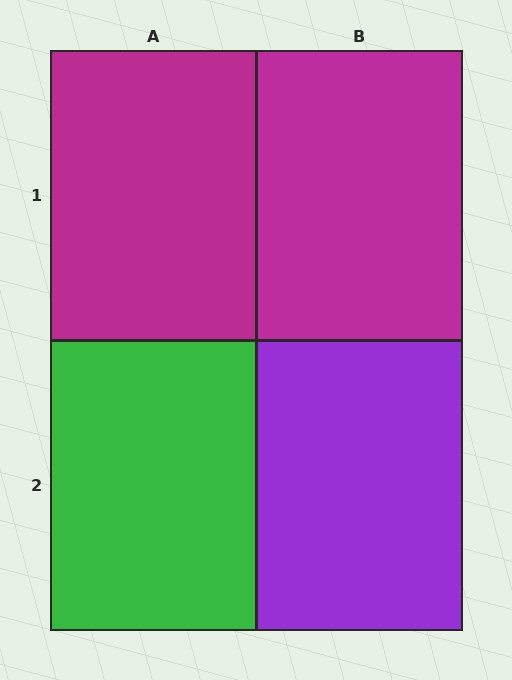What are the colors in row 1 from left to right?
Magenta, magenta.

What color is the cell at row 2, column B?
Purple.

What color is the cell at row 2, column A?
Green.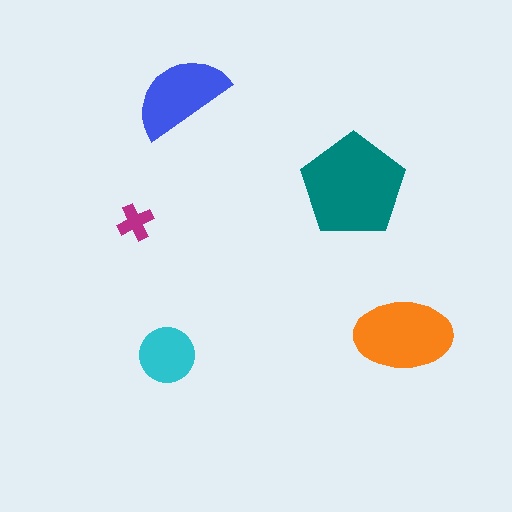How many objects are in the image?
There are 5 objects in the image.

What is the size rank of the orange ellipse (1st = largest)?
2nd.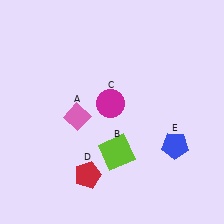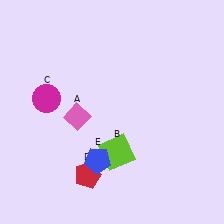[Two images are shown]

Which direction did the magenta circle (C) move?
The magenta circle (C) moved left.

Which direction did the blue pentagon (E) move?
The blue pentagon (E) moved left.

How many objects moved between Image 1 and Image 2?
2 objects moved between the two images.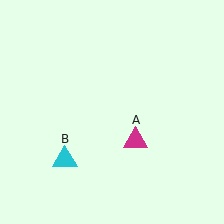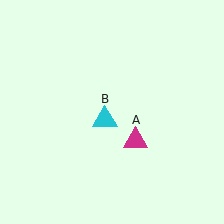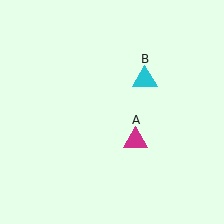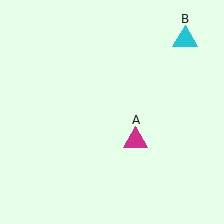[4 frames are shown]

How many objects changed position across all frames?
1 object changed position: cyan triangle (object B).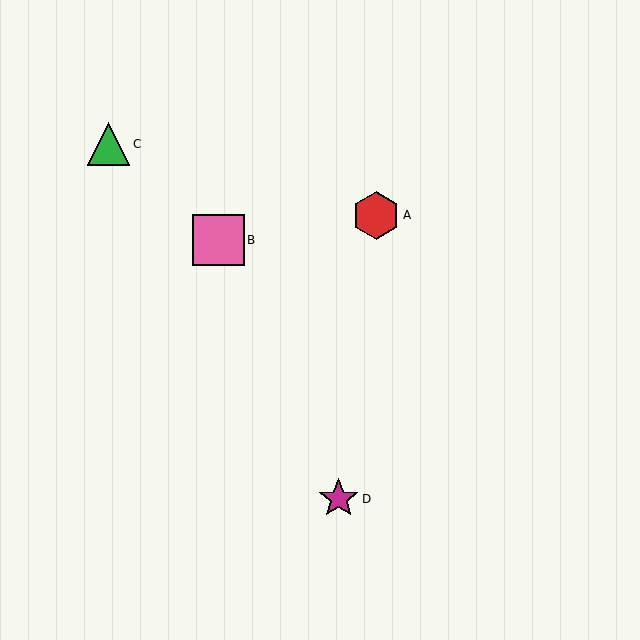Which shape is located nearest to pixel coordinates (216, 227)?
The pink square (labeled B) at (219, 240) is nearest to that location.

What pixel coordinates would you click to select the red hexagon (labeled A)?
Click at (376, 215) to select the red hexagon A.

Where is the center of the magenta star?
The center of the magenta star is at (339, 499).